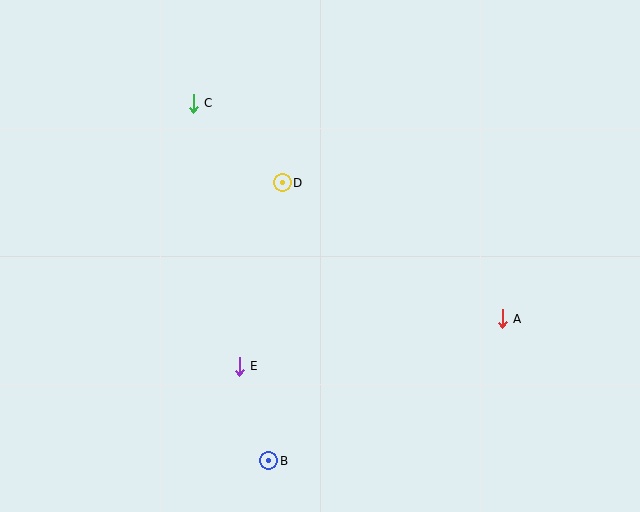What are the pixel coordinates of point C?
Point C is at (193, 103).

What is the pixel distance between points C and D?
The distance between C and D is 119 pixels.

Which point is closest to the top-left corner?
Point C is closest to the top-left corner.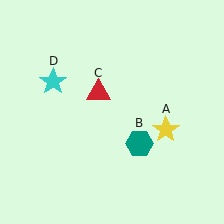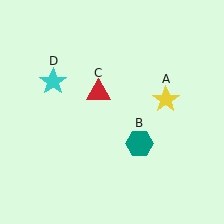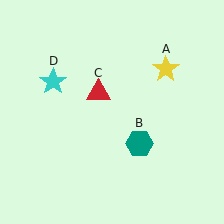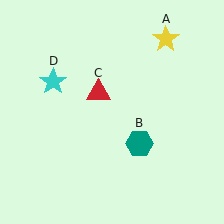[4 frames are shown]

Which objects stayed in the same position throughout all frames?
Teal hexagon (object B) and red triangle (object C) and cyan star (object D) remained stationary.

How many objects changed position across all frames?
1 object changed position: yellow star (object A).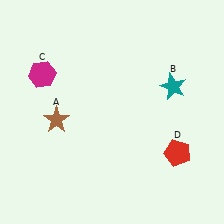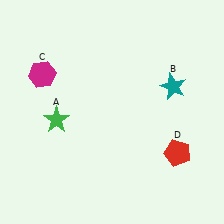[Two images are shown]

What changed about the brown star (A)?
In Image 1, A is brown. In Image 2, it changed to green.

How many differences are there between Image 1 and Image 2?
There is 1 difference between the two images.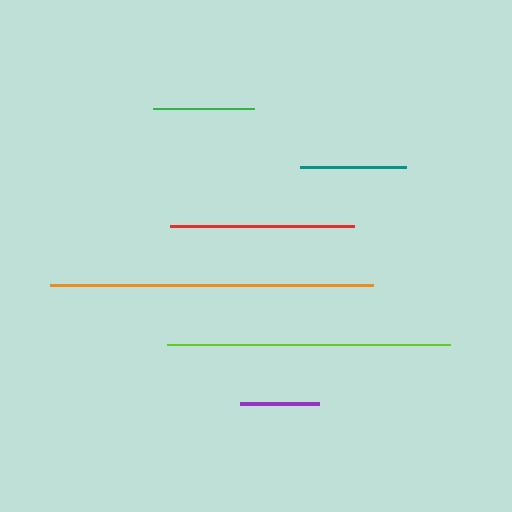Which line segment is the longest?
The orange line is the longest at approximately 324 pixels.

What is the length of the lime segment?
The lime segment is approximately 283 pixels long.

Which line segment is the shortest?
The purple line is the shortest at approximately 79 pixels.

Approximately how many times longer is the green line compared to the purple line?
The green line is approximately 1.3 times the length of the purple line.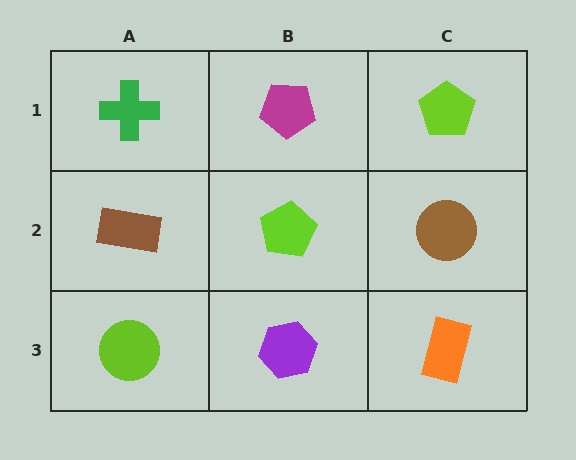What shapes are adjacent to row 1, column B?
A lime pentagon (row 2, column B), a green cross (row 1, column A), a lime pentagon (row 1, column C).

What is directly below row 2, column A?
A lime circle.